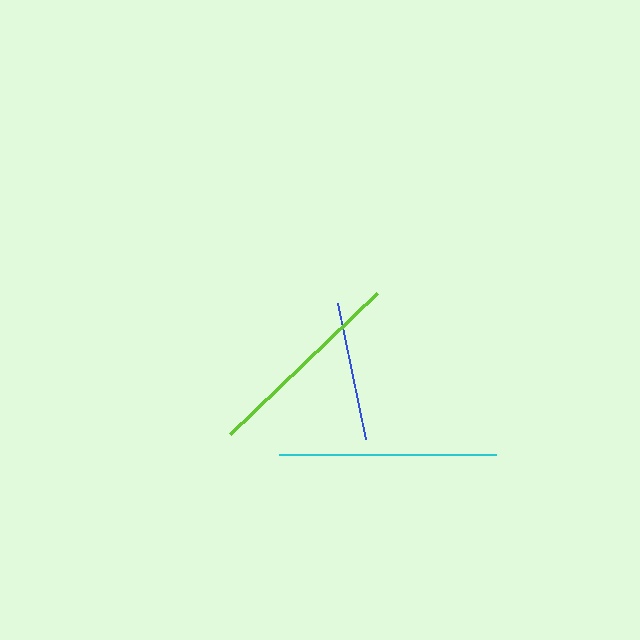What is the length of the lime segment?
The lime segment is approximately 204 pixels long.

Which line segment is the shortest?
The blue line is the shortest at approximately 139 pixels.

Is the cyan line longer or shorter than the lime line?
The cyan line is longer than the lime line.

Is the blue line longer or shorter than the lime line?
The lime line is longer than the blue line.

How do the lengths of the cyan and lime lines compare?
The cyan and lime lines are approximately the same length.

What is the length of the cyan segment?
The cyan segment is approximately 217 pixels long.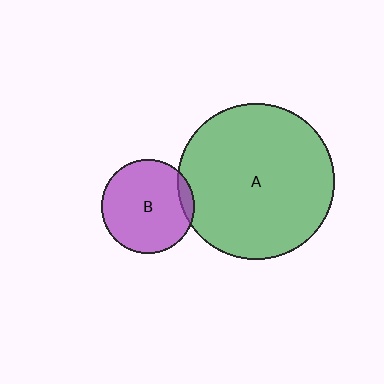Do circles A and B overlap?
Yes.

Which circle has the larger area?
Circle A (green).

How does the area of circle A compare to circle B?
Approximately 2.8 times.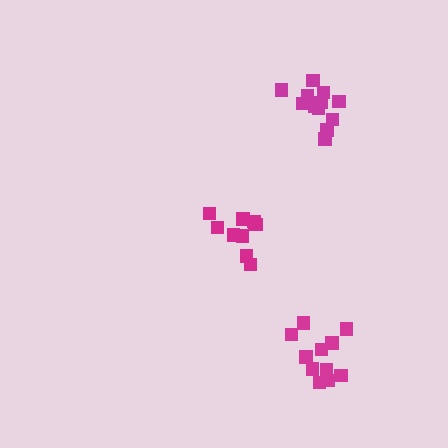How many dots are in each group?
Group 1: 11 dots, Group 2: 10 dots, Group 3: 12 dots (33 total).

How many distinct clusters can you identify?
There are 3 distinct clusters.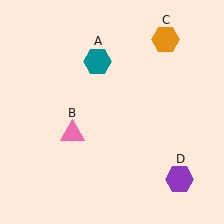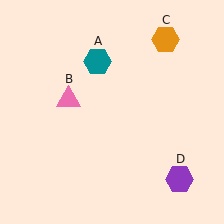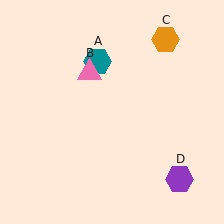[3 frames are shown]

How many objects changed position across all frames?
1 object changed position: pink triangle (object B).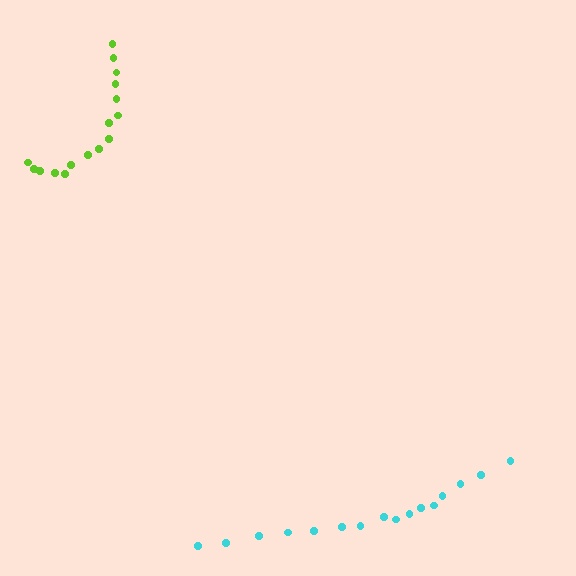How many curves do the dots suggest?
There are 2 distinct paths.